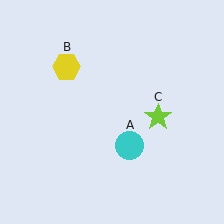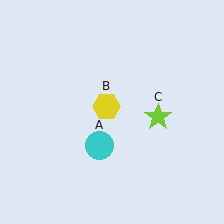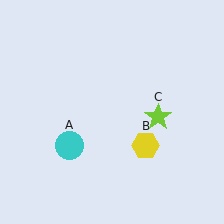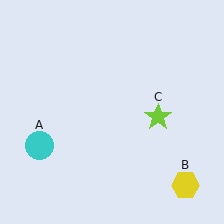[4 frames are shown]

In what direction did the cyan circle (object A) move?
The cyan circle (object A) moved left.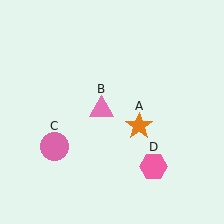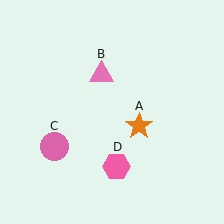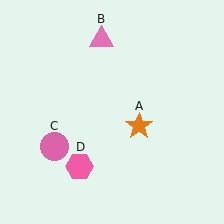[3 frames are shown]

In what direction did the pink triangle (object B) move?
The pink triangle (object B) moved up.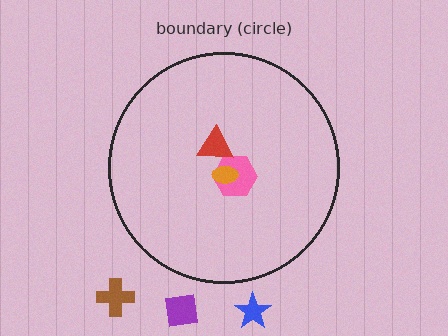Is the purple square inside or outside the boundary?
Outside.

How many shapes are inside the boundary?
3 inside, 3 outside.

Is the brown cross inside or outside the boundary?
Outside.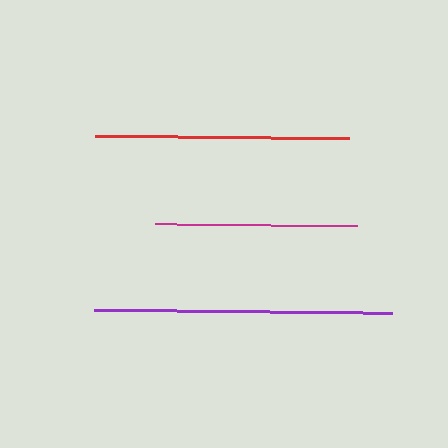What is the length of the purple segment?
The purple segment is approximately 298 pixels long.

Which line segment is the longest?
The purple line is the longest at approximately 298 pixels.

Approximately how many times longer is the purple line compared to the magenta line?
The purple line is approximately 1.5 times the length of the magenta line.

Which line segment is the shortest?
The magenta line is the shortest at approximately 203 pixels.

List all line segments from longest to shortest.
From longest to shortest: purple, red, magenta.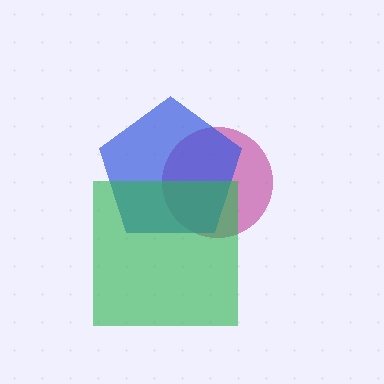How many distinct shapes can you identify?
There are 3 distinct shapes: a magenta circle, a blue pentagon, a green square.